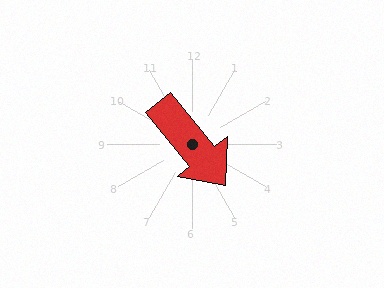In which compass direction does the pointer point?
Southeast.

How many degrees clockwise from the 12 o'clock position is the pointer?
Approximately 141 degrees.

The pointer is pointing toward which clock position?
Roughly 5 o'clock.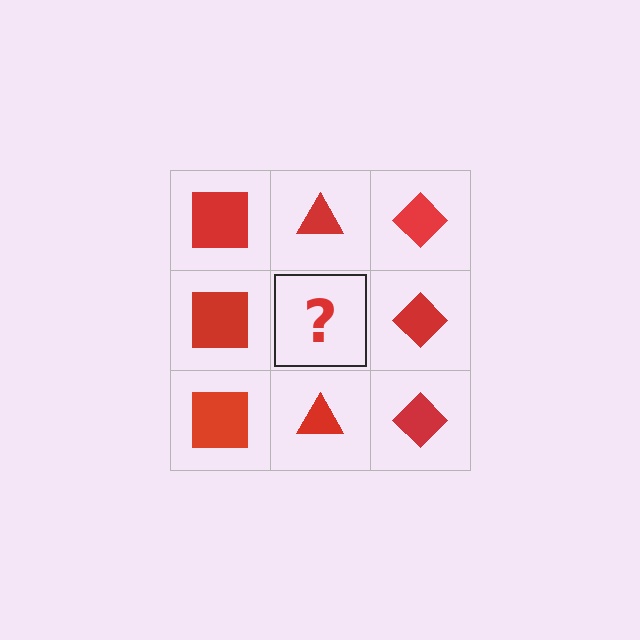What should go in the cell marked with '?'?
The missing cell should contain a red triangle.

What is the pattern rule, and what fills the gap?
The rule is that each column has a consistent shape. The gap should be filled with a red triangle.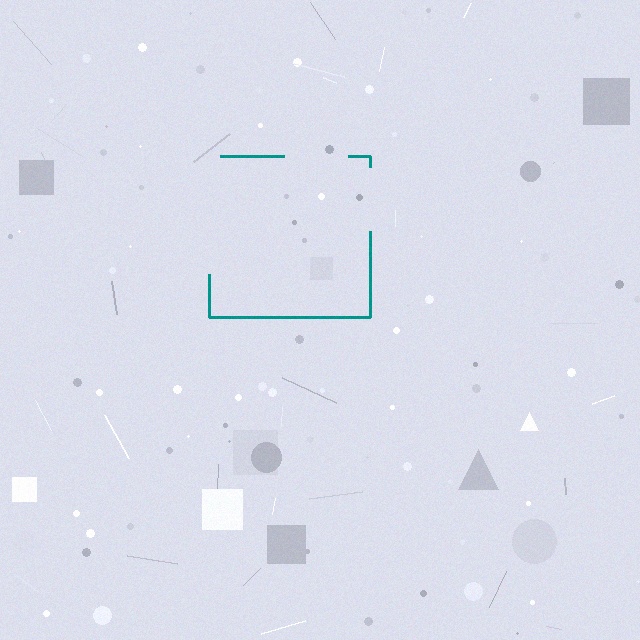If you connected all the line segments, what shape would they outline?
They would outline a square.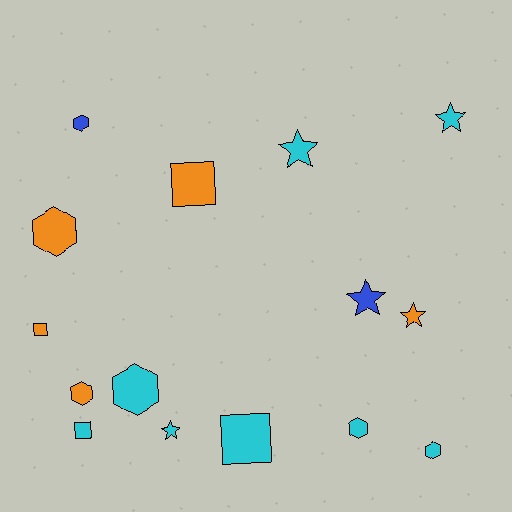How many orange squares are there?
There are 2 orange squares.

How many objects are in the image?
There are 15 objects.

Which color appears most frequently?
Cyan, with 8 objects.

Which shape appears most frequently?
Hexagon, with 6 objects.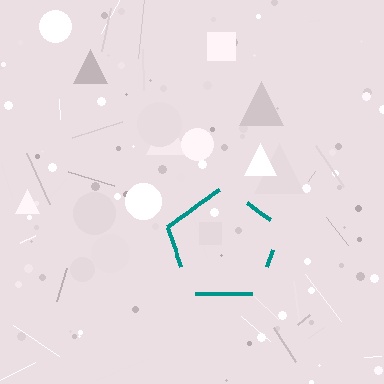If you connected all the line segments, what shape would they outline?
They would outline a pentagon.